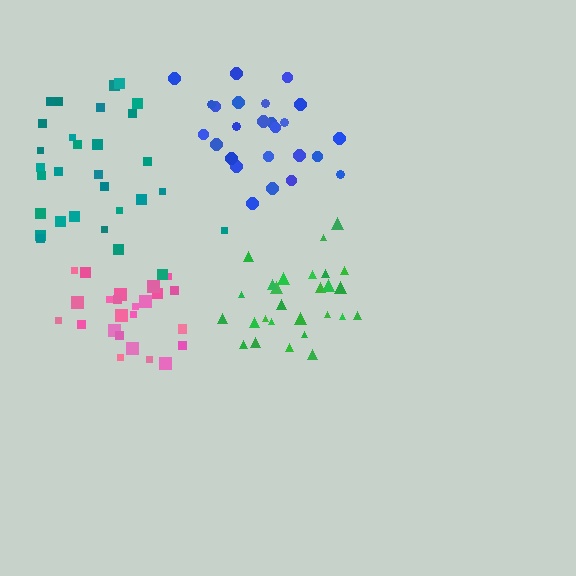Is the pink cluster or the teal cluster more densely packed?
Pink.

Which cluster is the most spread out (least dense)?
Teal.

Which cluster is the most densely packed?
Pink.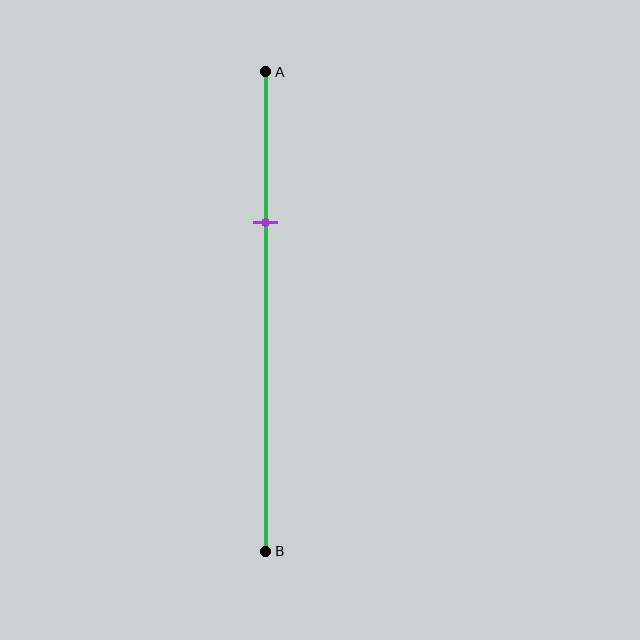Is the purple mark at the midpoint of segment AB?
No, the mark is at about 30% from A, not at the 50% midpoint.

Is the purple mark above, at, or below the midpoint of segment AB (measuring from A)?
The purple mark is above the midpoint of segment AB.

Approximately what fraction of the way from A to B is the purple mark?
The purple mark is approximately 30% of the way from A to B.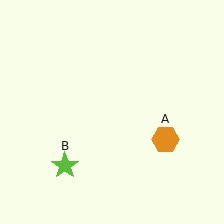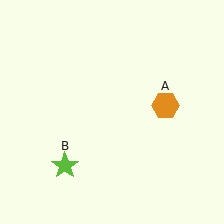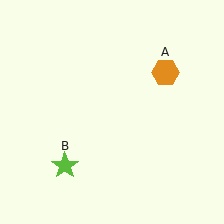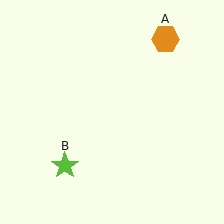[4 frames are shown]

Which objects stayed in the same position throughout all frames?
Lime star (object B) remained stationary.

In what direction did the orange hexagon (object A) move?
The orange hexagon (object A) moved up.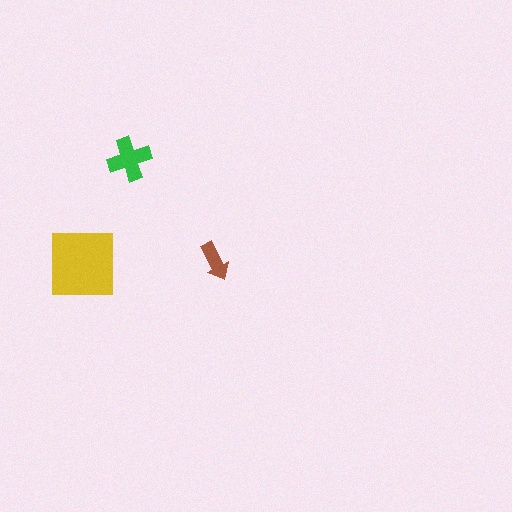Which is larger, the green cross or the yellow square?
The yellow square.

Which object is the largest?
The yellow square.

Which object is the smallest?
The brown arrow.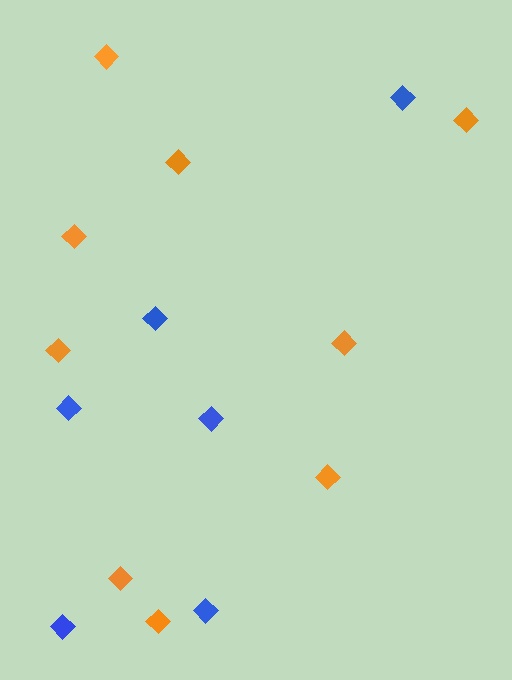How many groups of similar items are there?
There are 2 groups: one group of blue diamonds (6) and one group of orange diamonds (9).